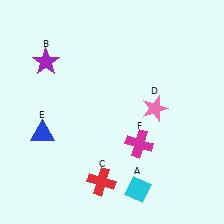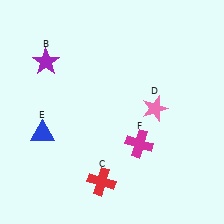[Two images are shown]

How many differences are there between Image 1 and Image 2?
There is 1 difference between the two images.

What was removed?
The cyan diamond (A) was removed in Image 2.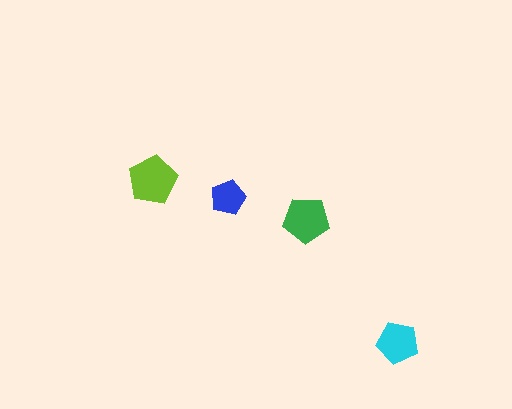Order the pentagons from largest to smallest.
the lime one, the green one, the cyan one, the blue one.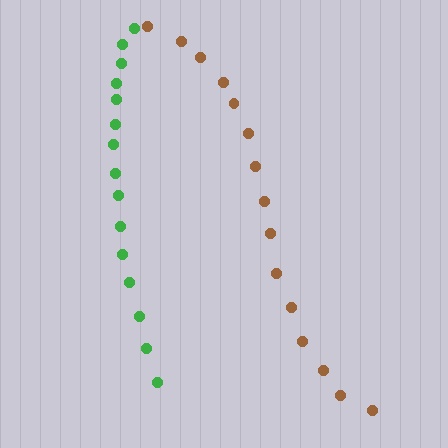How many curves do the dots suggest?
There are 2 distinct paths.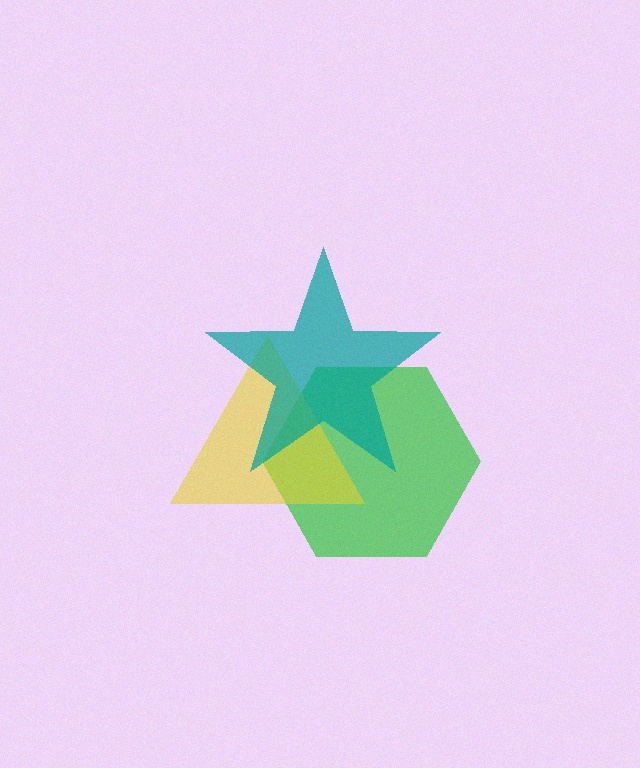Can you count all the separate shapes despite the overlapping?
Yes, there are 3 separate shapes.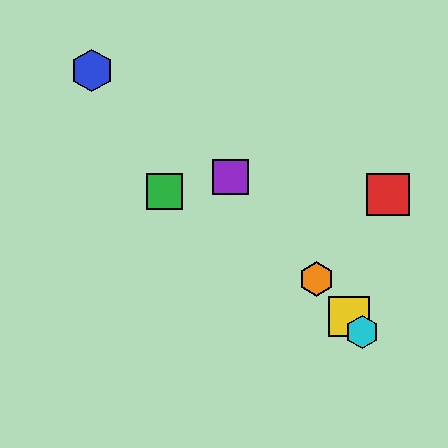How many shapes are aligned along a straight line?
4 shapes (the yellow square, the purple square, the orange hexagon, the cyan hexagon) are aligned along a straight line.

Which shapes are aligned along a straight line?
The yellow square, the purple square, the orange hexagon, the cyan hexagon are aligned along a straight line.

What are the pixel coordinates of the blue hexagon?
The blue hexagon is at (92, 71).